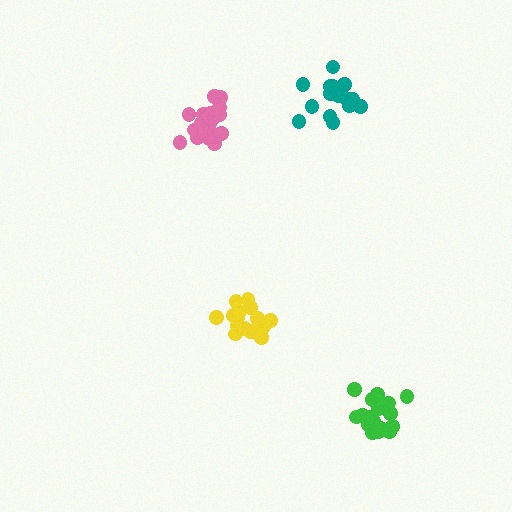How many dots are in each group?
Group 1: 17 dots, Group 2: 18 dots, Group 3: 21 dots, Group 4: 21 dots (77 total).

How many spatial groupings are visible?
There are 4 spatial groupings.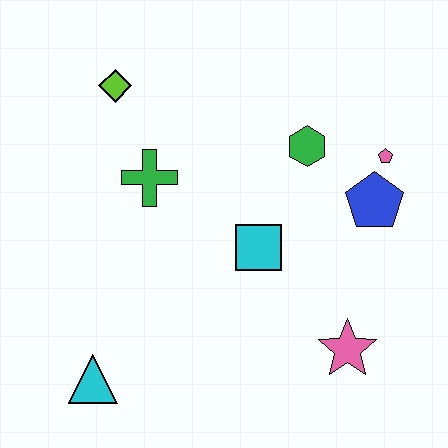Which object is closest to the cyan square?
The green hexagon is closest to the cyan square.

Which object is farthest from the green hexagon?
The cyan triangle is farthest from the green hexagon.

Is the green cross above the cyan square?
Yes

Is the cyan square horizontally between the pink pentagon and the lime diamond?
Yes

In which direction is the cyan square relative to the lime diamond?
The cyan square is below the lime diamond.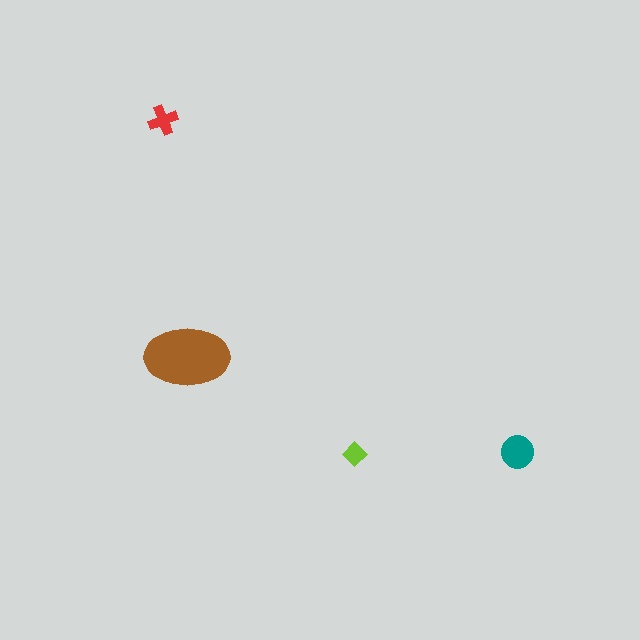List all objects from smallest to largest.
The lime diamond, the red cross, the teal circle, the brown ellipse.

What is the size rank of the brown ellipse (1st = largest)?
1st.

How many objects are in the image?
There are 4 objects in the image.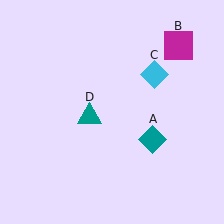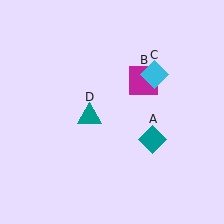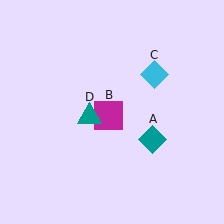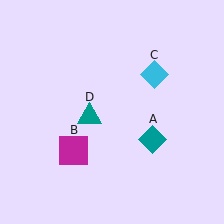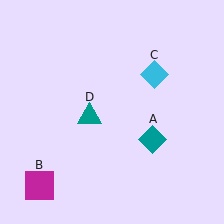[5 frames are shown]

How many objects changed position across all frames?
1 object changed position: magenta square (object B).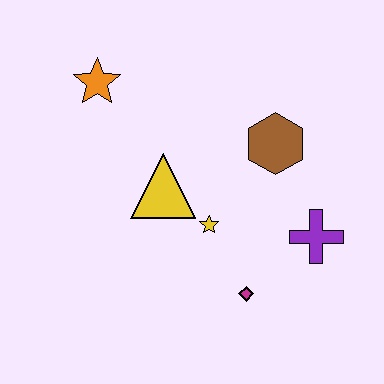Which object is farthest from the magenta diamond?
The orange star is farthest from the magenta diamond.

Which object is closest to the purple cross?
The magenta diamond is closest to the purple cross.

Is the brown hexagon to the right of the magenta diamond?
Yes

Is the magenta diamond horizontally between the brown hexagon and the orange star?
Yes